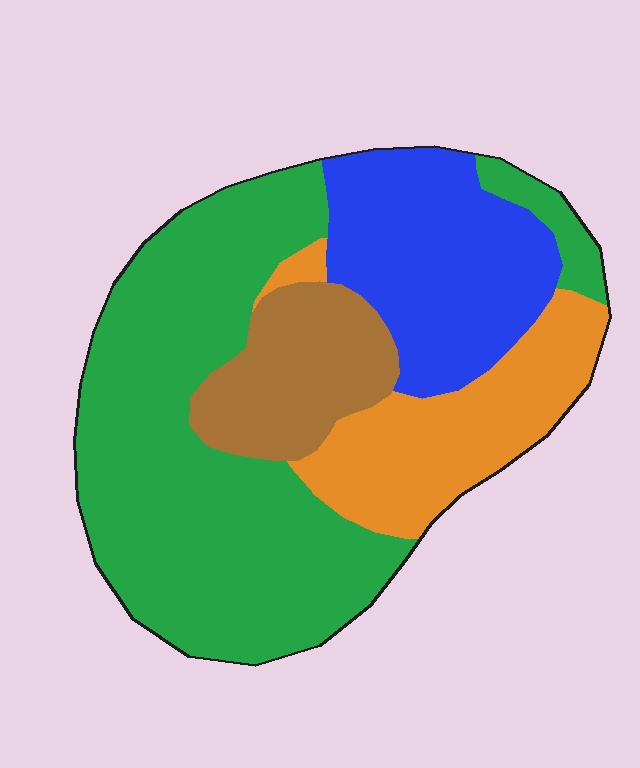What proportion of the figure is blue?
Blue covers around 20% of the figure.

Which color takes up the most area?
Green, at roughly 50%.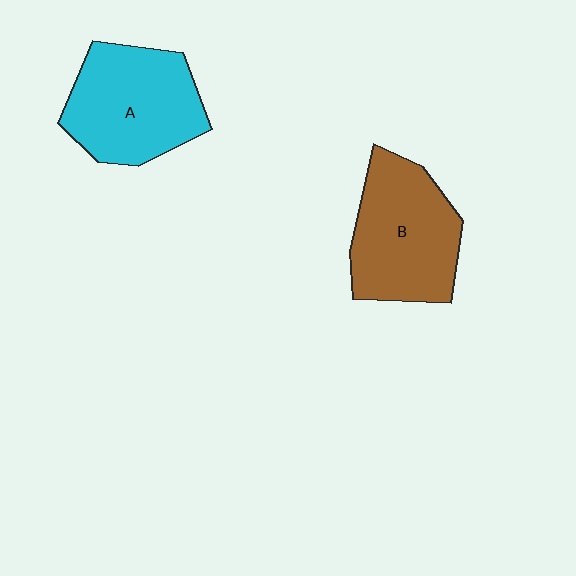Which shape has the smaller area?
Shape B (brown).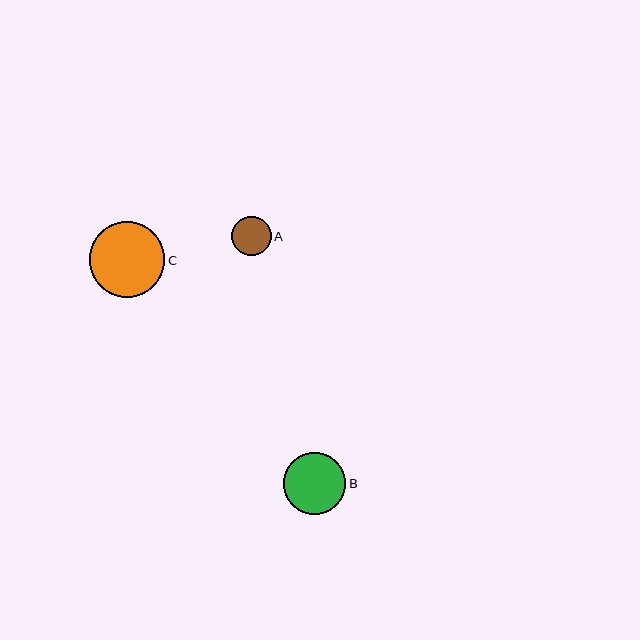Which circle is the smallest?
Circle A is the smallest with a size of approximately 39 pixels.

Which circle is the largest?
Circle C is the largest with a size of approximately 76 pixels.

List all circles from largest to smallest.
From largest to smallest: C, B, A.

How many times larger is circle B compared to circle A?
Circle B is approximately 1.6 times the size of circle A.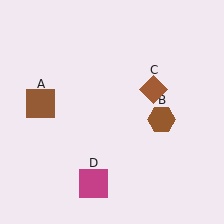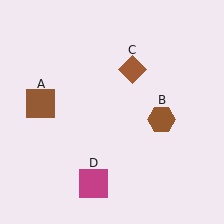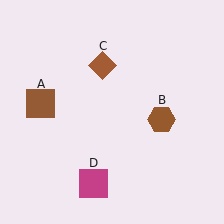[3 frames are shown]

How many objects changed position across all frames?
1 object changed position: brown diamond (object C).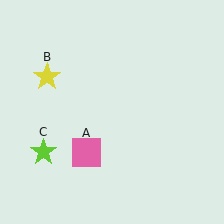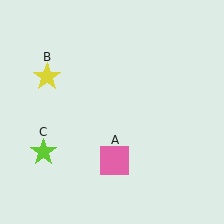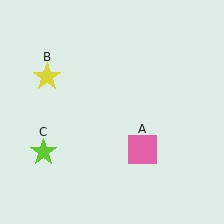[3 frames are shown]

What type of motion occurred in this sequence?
The pink square (object A) rotated counterclockwise around the center of the scene.